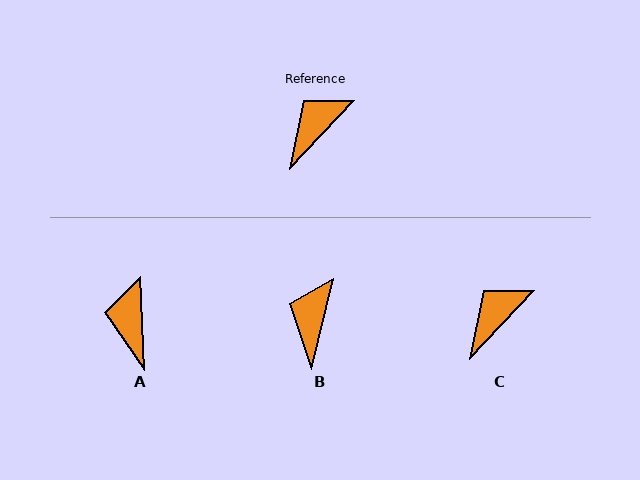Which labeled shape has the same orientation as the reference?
C.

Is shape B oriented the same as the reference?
No, it is off by about 30 degrees.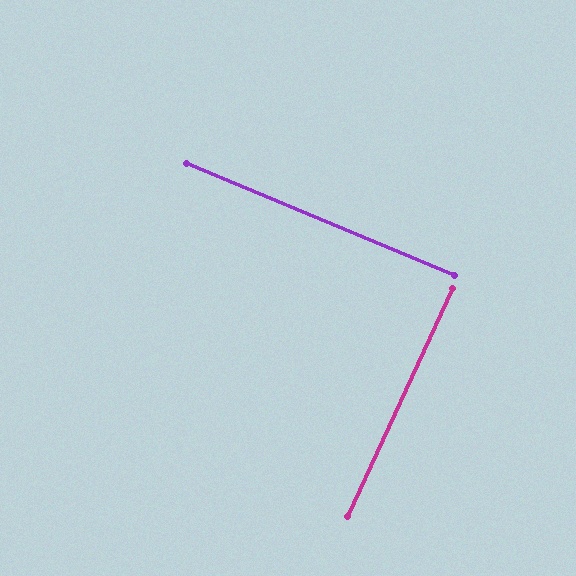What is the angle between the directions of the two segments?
Approximately 88 degrees.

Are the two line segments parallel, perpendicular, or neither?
Perpendicular — they meet at approximately 88°.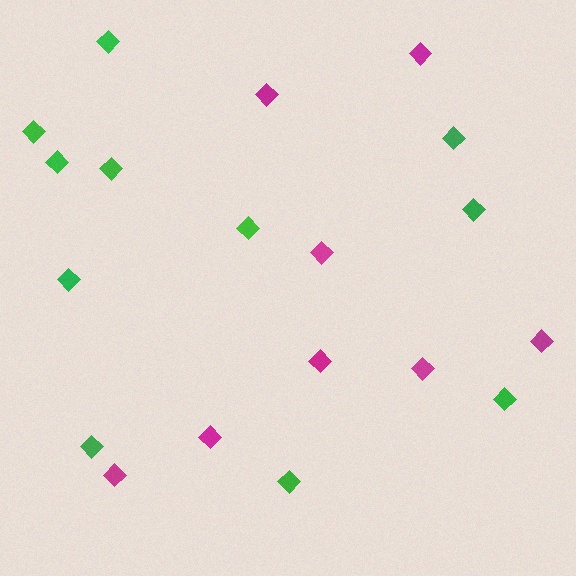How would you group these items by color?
There are 2 groups: one group of green diamonds (11) and one group of magenta diamonds (8).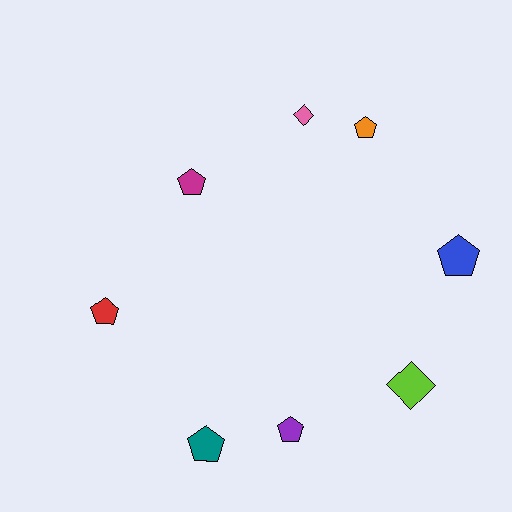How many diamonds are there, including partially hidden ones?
There are 2 diamonds.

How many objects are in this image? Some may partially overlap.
There are 8 objects.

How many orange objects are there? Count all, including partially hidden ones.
There is 1 orange object.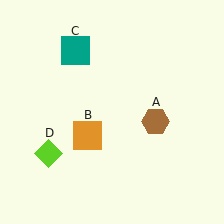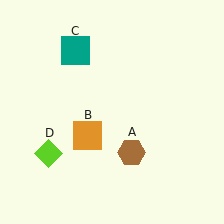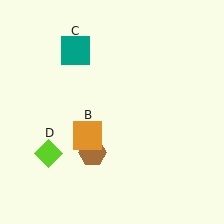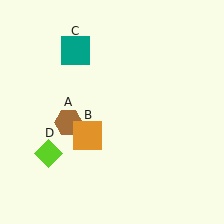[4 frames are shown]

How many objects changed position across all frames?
1 object changed position: brown hexagon (object A).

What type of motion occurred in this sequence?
The brown hexagon (object A) rotated clockwise around the center of the scene.